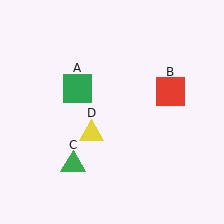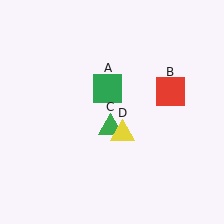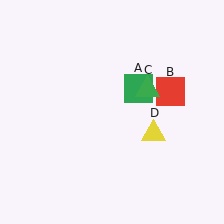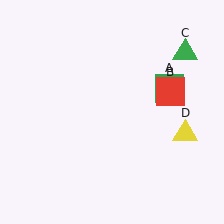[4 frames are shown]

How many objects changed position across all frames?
3 objects changed position: green square (object A), green triangle (object C), yellow triangle (object D).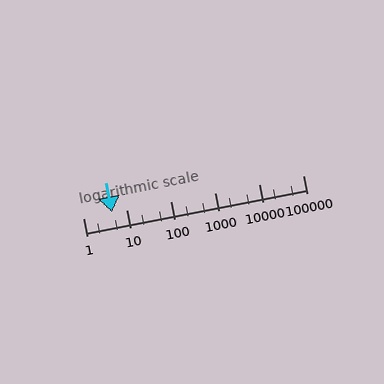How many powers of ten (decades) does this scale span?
The scale spans 5 decades, from 1 to 100000.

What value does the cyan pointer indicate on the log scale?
The pointer indicates approximately 4.6.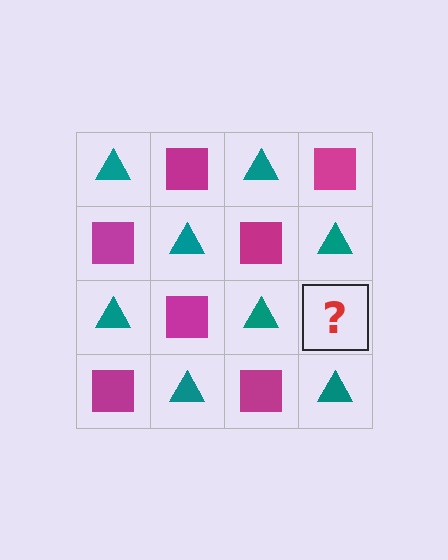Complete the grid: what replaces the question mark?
The question mark should be replaced with a magenta square.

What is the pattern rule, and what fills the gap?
The rule is that it alternates teal triangle and magenta square in a checkerboard pattern. The gap should be filled with a magenta square.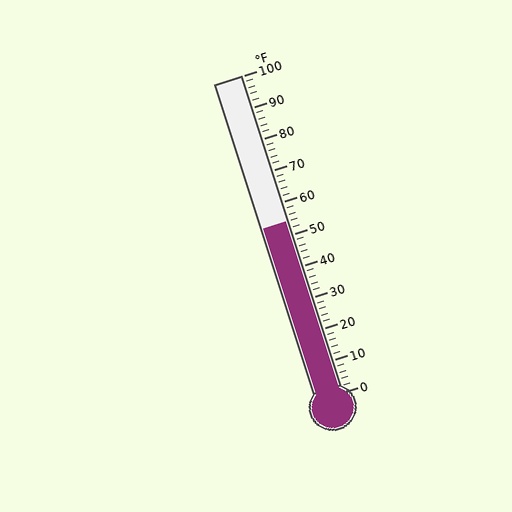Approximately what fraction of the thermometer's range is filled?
The thermometer is filled to approximately 55% of its range.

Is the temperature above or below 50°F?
The temperature is above 50°F.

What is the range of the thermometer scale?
The thermometer scale ranges from 0°F to 100°F.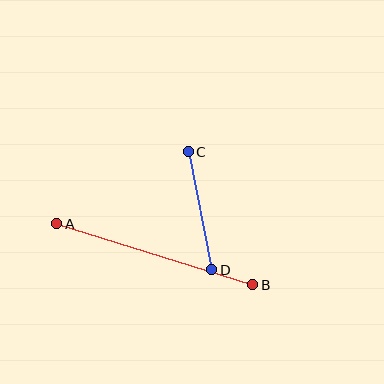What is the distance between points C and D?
The distance is approximately 120 pixels.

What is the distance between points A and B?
The distance is approximately 205 pixels.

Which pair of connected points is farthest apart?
Points A and B are farthest apart.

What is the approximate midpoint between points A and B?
The midpoint is at approximately (155, 254) pixels.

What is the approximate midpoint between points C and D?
The midpoint is at approximately (200, 211) pixels.